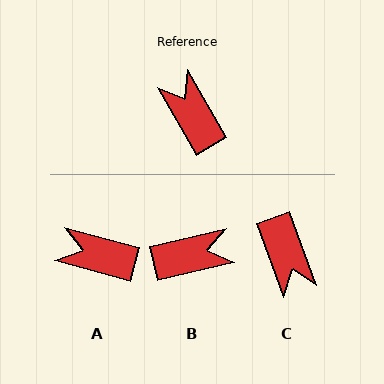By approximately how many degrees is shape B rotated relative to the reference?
Approximately 107 degrees clockwise.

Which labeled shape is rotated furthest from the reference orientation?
C, about 170 degrees away.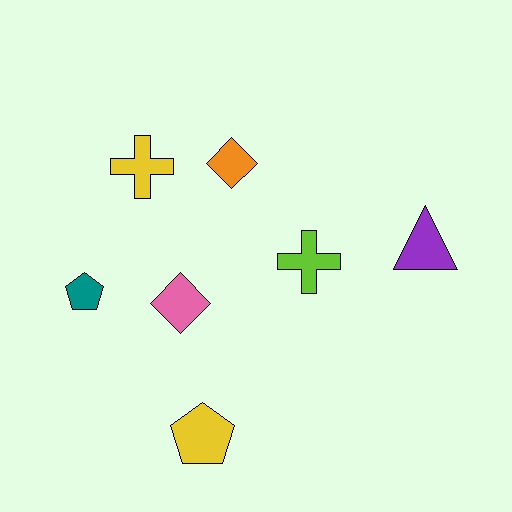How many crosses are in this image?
There are 2 crosses.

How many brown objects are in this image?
There are no brown objects.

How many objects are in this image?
There are 7 objects.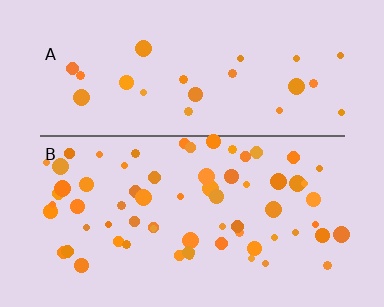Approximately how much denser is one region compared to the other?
Approximately 2.6× — region B over region A.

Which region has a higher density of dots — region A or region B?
B (the bottom).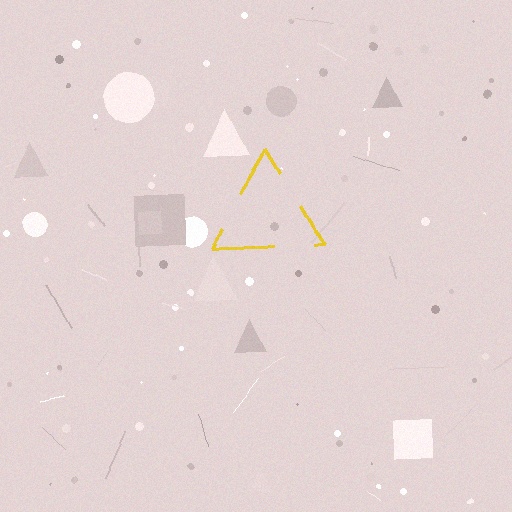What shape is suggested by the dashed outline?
The dashed outline suggests a triangle.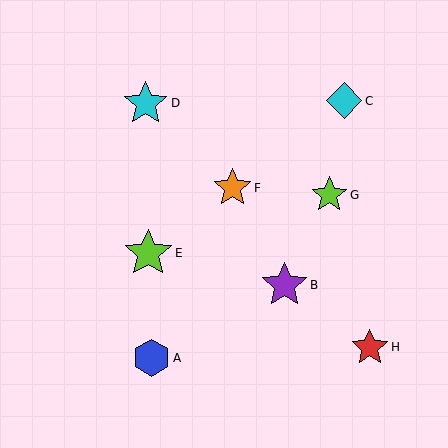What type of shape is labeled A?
Shape A is a blue hexagon.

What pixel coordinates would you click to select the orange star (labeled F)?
Click at (232, 188) to select the orange star F.